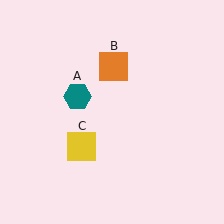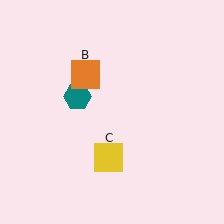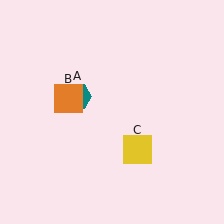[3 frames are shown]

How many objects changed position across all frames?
2 objects changed position: orange square (object B), yellow square (object C).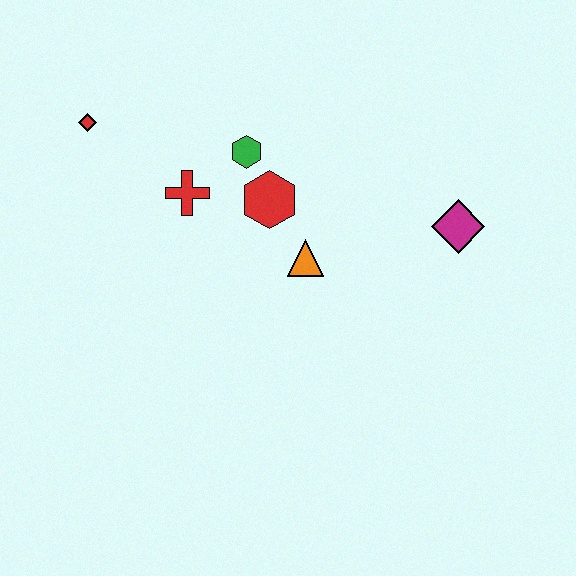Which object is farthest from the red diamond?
The magenta diamond is farthest from the red diamond.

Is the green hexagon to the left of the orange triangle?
Yes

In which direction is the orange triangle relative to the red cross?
The orange triangle is to the right of the red cross.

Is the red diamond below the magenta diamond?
No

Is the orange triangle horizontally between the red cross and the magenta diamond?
Yes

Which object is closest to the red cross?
The green hexagon is closest to the red cross.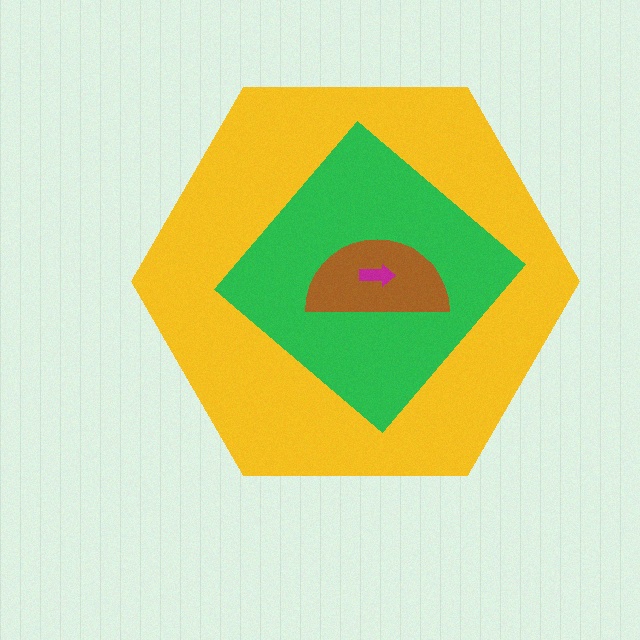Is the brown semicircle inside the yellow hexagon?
Yes.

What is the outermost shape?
The yellow hexagon.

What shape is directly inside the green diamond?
The brown semicircle.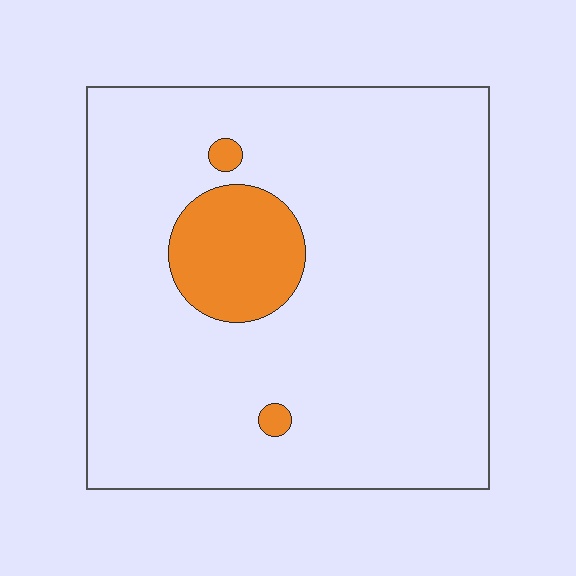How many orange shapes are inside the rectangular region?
3.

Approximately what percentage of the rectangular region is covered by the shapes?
Approximately 10%.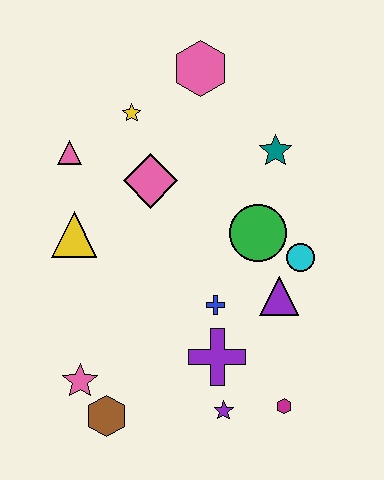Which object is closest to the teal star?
The green circle is closest to the teal star.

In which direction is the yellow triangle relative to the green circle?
The yellow triangle is to the left of the green circle.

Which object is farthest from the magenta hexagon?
The pink hexagon is farthest from the magenta hexagon.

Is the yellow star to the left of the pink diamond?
Yes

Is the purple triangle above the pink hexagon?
No